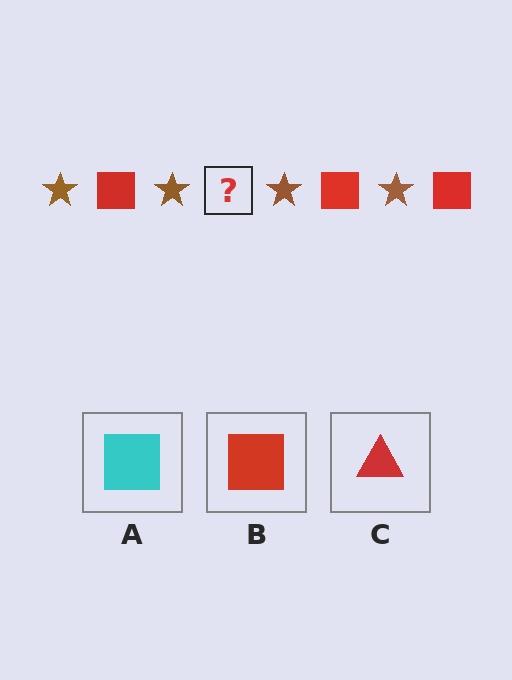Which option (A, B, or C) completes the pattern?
B.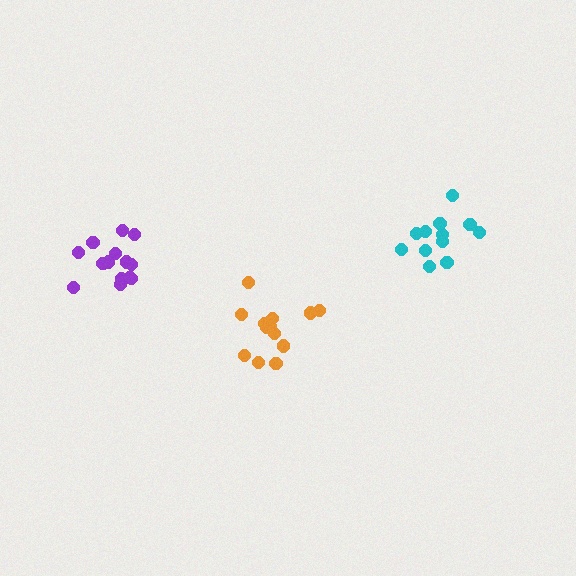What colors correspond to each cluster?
The clusters are colored: orange, cyan, purple.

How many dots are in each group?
Group 1: 13 dots, Group 2: 12 dots, Group 3: 14 dots (39 total).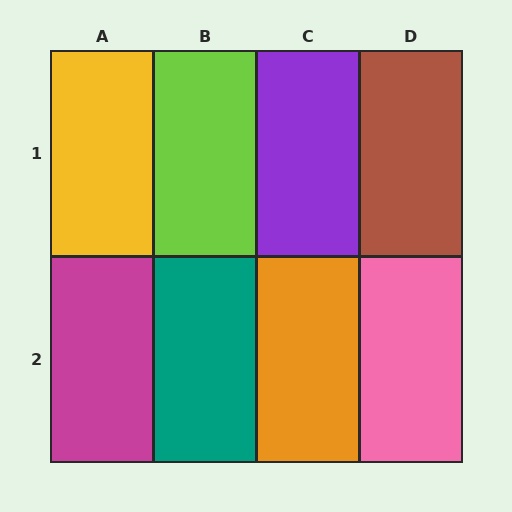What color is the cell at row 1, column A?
Yellow.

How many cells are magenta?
1 cell is magenta.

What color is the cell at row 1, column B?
Lime.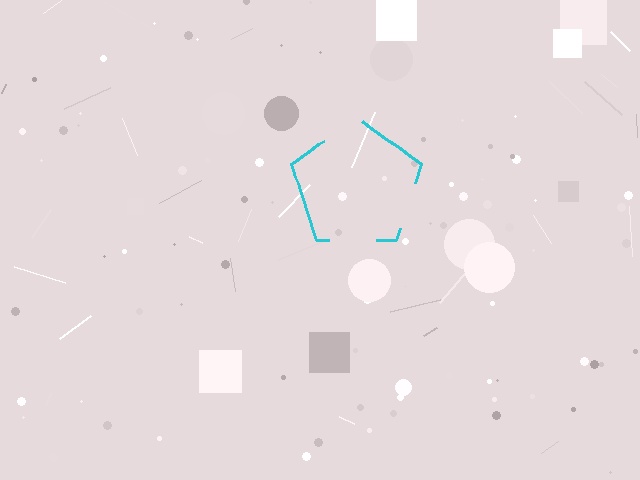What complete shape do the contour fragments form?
The contour fragments form a pentagon.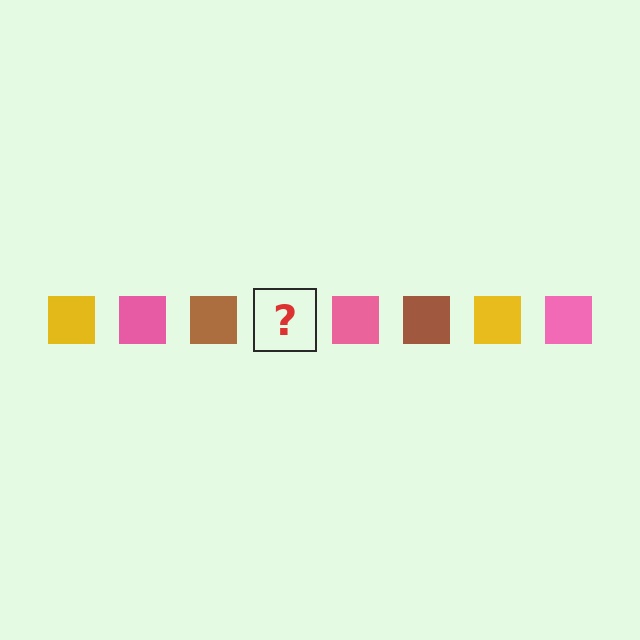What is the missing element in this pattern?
The missing element is a yellow square.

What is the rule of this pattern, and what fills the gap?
The rule is that the pattern cycles through yellow, pink, brown squares. The gap should be filled with a yellow square.